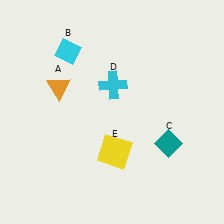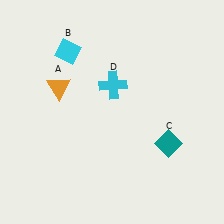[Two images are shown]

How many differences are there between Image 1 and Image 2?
There is 1 difference between the two images.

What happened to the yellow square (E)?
The yellow square (E) was removed in Image 2. It was in the bottom-right area of Image 1.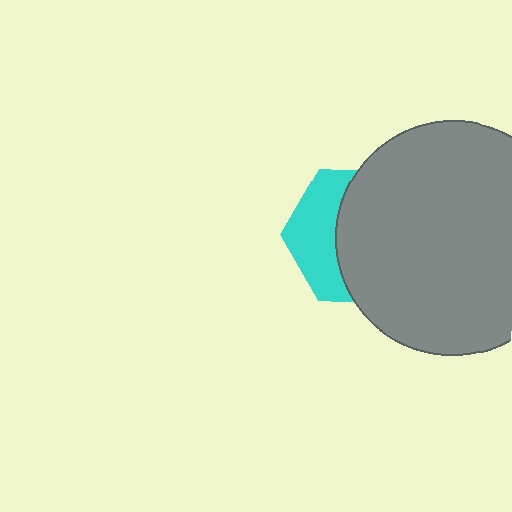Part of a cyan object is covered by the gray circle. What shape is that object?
It is a hexagon.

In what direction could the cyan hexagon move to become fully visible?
The cyan hexagon could move left. That would shift it out from behind the gray circle entirely.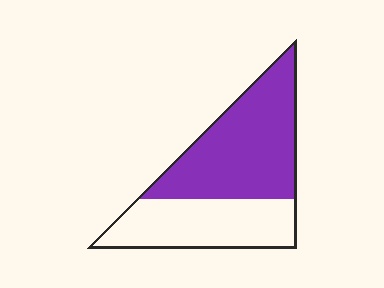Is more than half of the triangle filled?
Yes.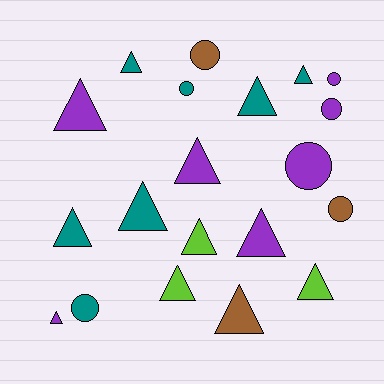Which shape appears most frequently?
Triangle, with 13 objects.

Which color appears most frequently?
Teal, with 7 objects.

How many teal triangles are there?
There are 5 teal triangles.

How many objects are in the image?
There are 20 objects.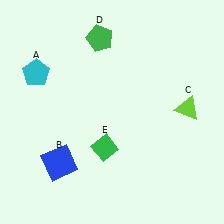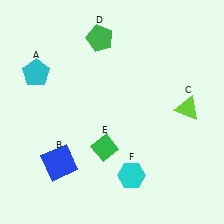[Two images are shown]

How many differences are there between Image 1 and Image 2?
There is 1 difference between the two images.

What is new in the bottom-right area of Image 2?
A cyan hexagon (F) was added in the bottom-right area of Image 2.